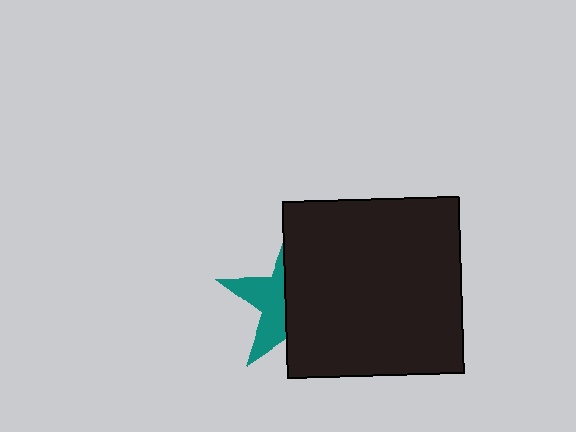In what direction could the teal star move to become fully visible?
The teal star could move left. That would shift it out from behind the black square entirely.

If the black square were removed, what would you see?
You would see the complete teal star.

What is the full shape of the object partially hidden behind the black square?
The partially hidden object is a teal star.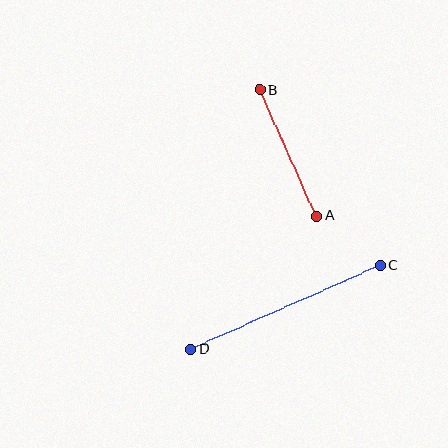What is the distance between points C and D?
The distance is approximately 207 pixels.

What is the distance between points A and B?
The distance is approximately 138 pixels.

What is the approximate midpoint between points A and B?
The midpoint is at approximately (288, 153) pixels.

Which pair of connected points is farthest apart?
Points C and D are farthest apart.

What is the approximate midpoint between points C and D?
The midpoint is at approximately (286, 307) pixels.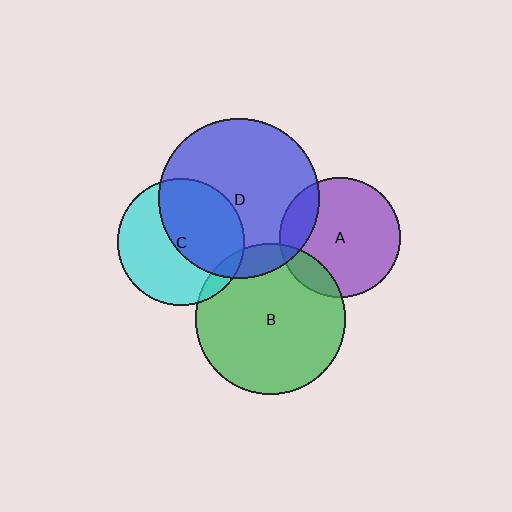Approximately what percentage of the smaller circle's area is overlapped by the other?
Approximately 10%.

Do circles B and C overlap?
Yes.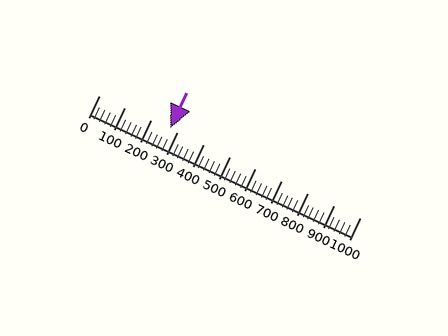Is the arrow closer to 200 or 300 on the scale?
The arrow is closer to 300.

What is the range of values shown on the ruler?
The ruler shows values from 0 to 1000.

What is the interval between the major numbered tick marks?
The major tick marks are spaced 100 units apart.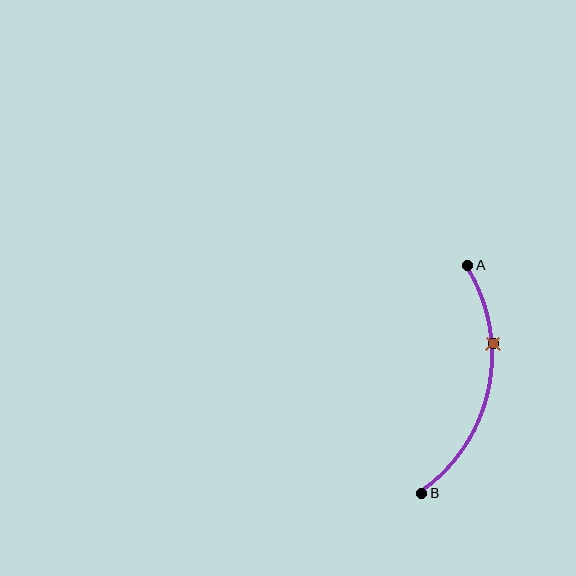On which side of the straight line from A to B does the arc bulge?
The arc bulges to the right of the straight line connecting A and B.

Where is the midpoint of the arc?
The arc midpoint is the point on the curve farthest from the straight line joining A and B. It sits to the right of that line.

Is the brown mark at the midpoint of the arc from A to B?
No. The brown mark lies on the arc but is closer to endpoint A. The arc midpoint would be at the point on the curve equidistant along the arc from both A and B.